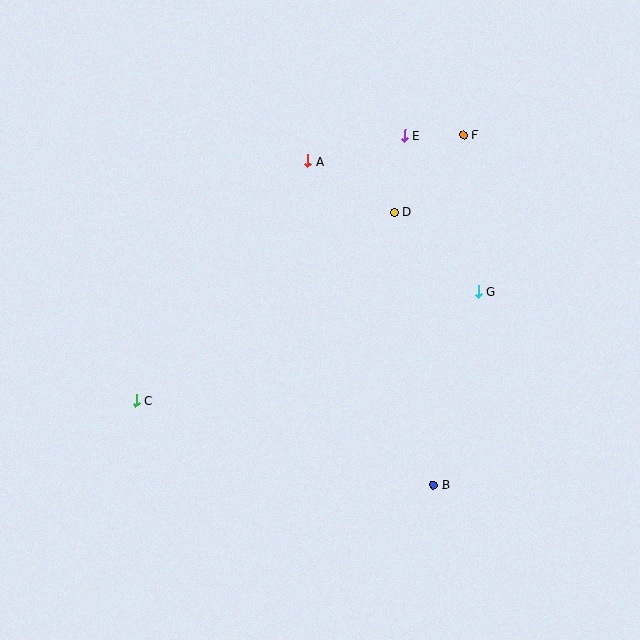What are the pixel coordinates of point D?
Point D is at (395, 212).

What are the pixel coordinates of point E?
Point E is at (405, 135).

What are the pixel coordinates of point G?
Point G is at (478, 292).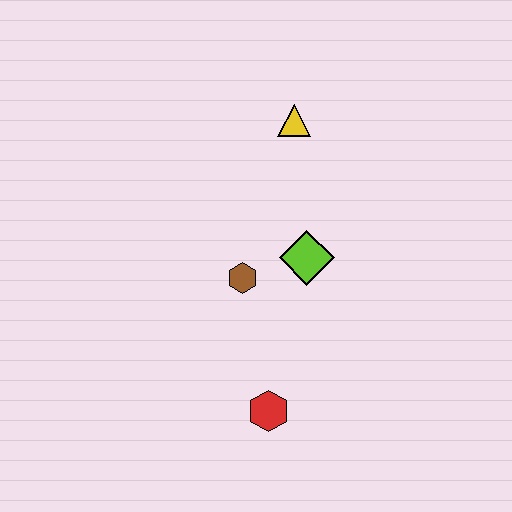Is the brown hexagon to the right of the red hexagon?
No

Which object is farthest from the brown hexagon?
The yellow triangle is farthest from the brown hexagon.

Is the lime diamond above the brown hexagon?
Yes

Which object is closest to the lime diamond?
The brown hexagon is closest to the lime diamond.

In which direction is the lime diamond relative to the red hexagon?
The lime diamond is above the red hexagon.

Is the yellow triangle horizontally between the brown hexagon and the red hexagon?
No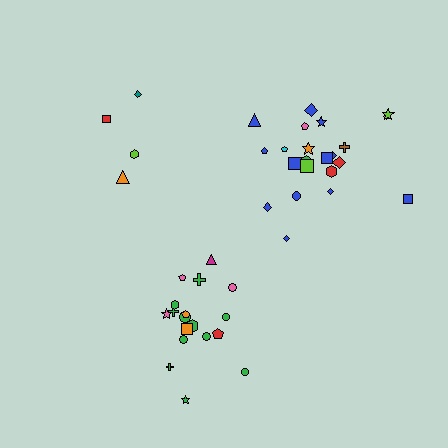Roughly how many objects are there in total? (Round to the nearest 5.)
Roughly 45 objects in total.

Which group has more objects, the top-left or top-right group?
The top-right group.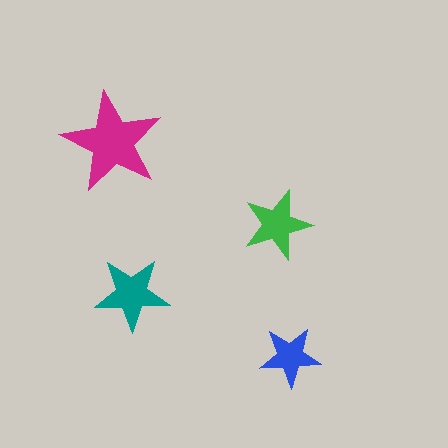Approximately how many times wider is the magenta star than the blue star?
About 1.5 times wider.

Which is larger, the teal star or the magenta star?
The magenta one.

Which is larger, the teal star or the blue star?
The teal one.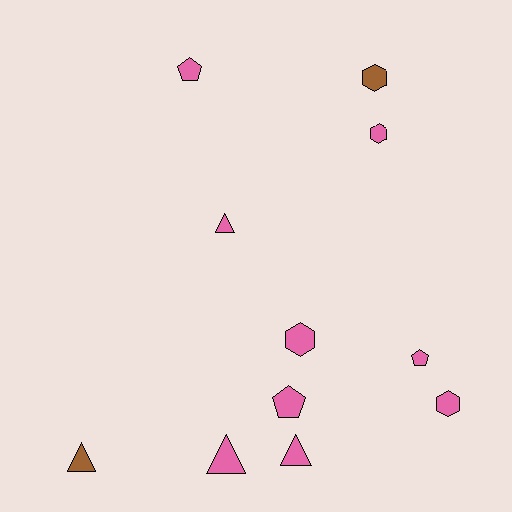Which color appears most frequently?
Pink, with 9 objects.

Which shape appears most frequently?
Hexagon, with 4 objects.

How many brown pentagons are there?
There are no brown pentagons.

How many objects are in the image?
There are 11 objects.